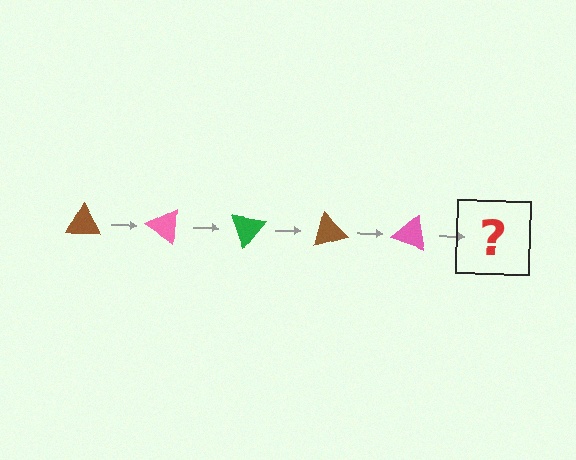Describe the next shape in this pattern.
It should be a green triangle, rotated 175 degrees from the start.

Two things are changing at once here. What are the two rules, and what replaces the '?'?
The two rules are that it rotates 35 degrees each step and the color cycles through brown, pink, and green. The '?' should be a green triangle, rotated 175 degrees from the start.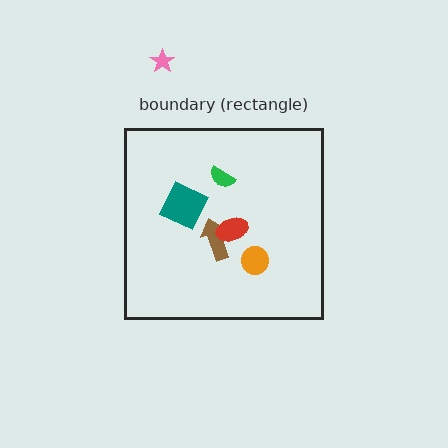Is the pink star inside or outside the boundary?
Outside.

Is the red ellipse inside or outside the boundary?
Inside.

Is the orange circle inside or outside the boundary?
Inside.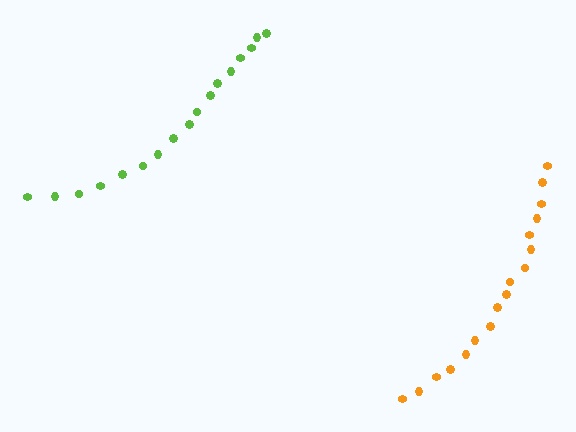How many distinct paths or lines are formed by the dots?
There are 2 distinct paths.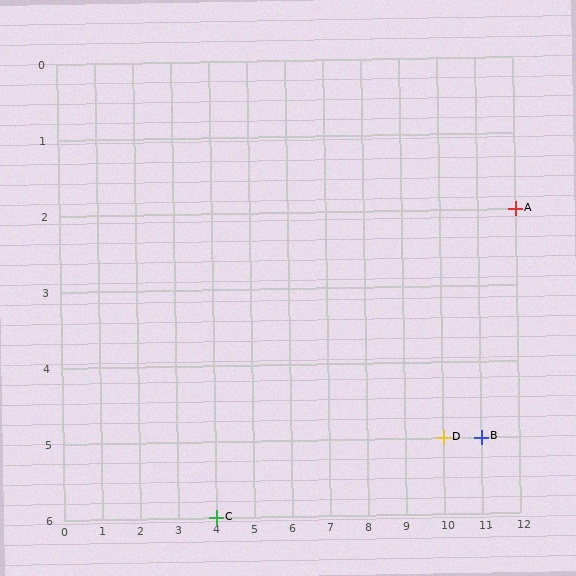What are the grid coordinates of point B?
Point B is at grid coordinates (11, 5).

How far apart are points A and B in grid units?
Points A and B are 1 column and 3 rows apart (about 3.2 grid units diagonally).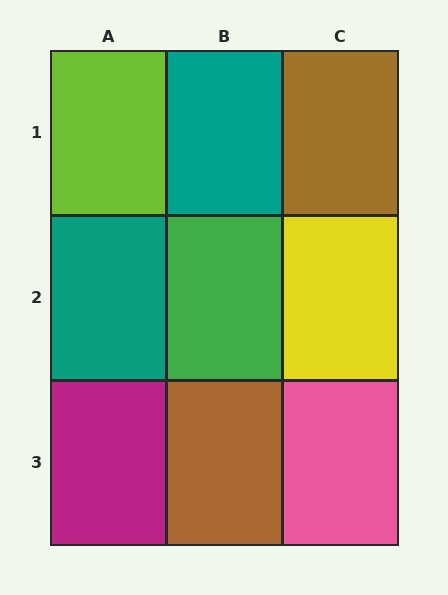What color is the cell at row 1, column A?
Lime.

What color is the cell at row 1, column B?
Teal.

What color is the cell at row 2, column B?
Green.